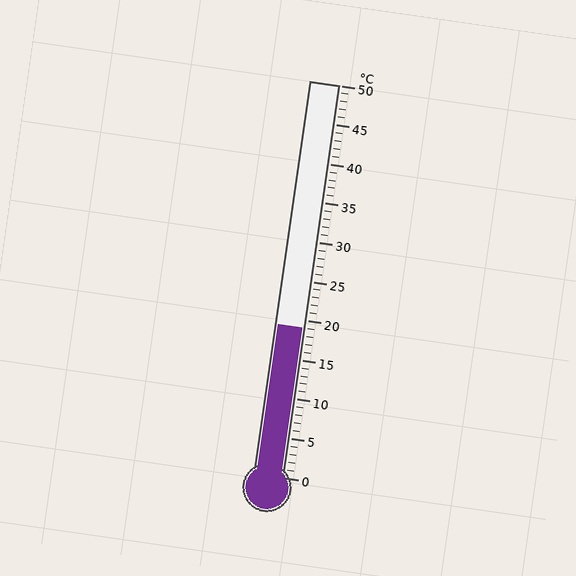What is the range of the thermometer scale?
The thermometer scale ranges from 0°C to 50°C.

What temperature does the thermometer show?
The thermometer shows approximately 19°C.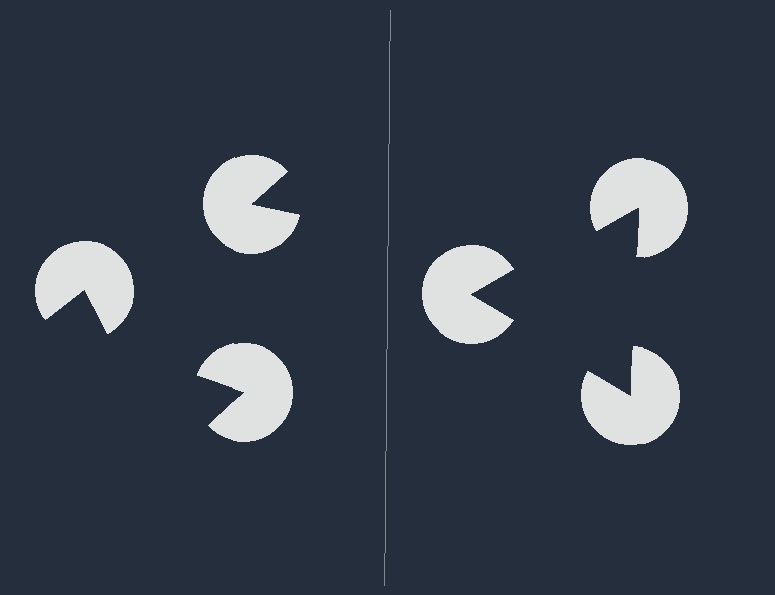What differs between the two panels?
The pac-man discs are positioned identically on both sides; only the wedge orientations differ. On the right they align to a triangle; on the left they are misaligned.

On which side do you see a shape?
An illusory triangle appears on the right side. On the left side the wedge cuts are rotated, so no coherent shape forms.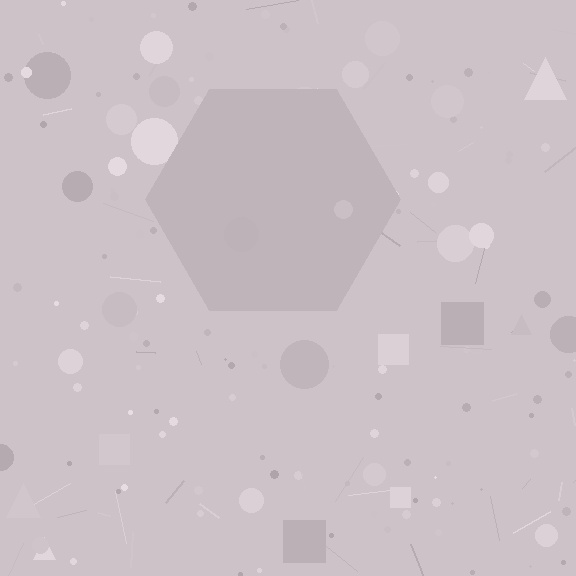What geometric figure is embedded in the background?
A hexagon is embedded in the background.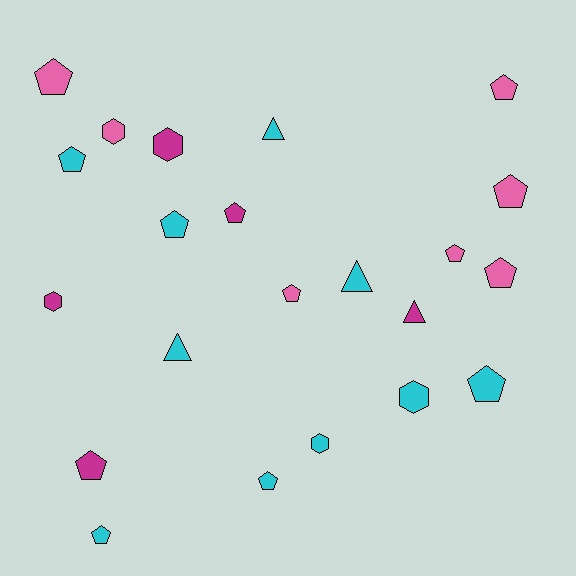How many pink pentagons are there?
There are 6 pink pentagons.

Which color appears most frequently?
Cyan, with 10 objects.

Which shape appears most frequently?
Pentagon, with 13 objects.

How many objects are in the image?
There are 22 objects.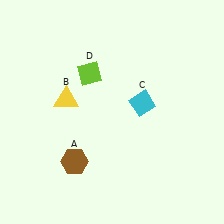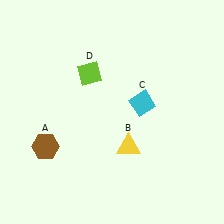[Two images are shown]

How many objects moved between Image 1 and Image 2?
2 objects moved between the two images.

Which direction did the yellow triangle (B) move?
The yellow triangle (B) moved right.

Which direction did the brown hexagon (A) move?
The brown hexagon (A) moved left.